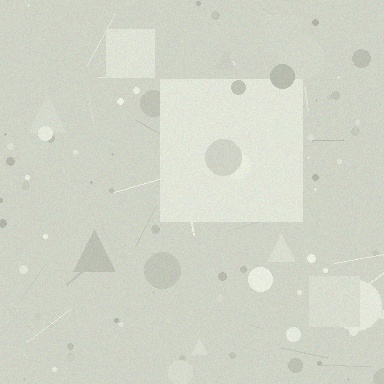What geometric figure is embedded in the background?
A square is embedded in the background.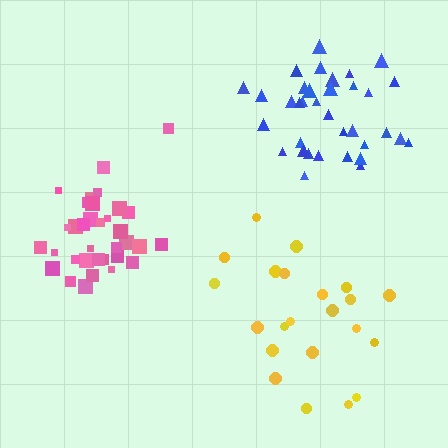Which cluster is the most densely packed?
Pink.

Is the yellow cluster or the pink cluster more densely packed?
Pink.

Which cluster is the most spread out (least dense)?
Yellow.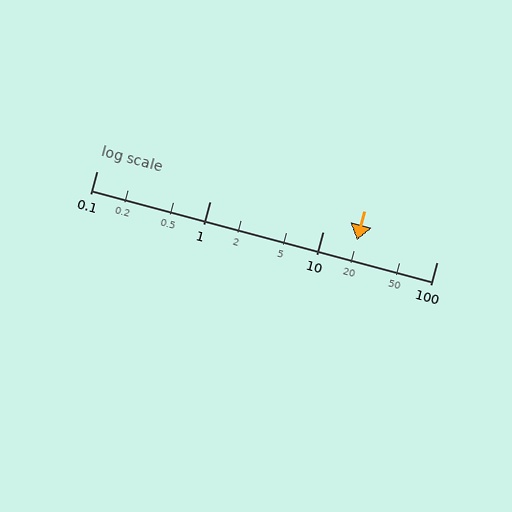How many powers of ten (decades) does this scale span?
The scale spans 3 decades, from 0.1 to 100.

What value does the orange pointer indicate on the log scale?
The pointer indicates approximately 20.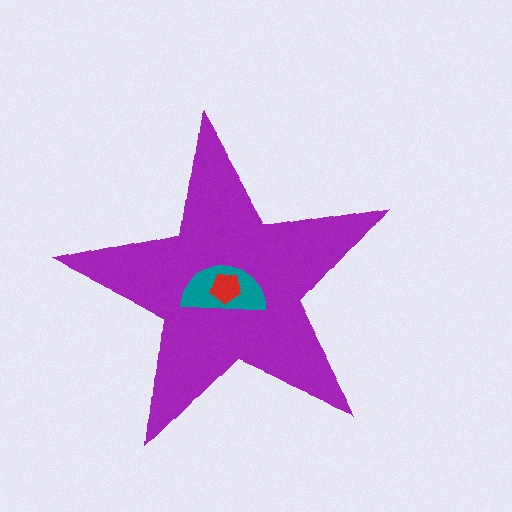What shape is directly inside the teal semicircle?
The red pentagon.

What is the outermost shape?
The purple star.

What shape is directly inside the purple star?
The teal semicircle.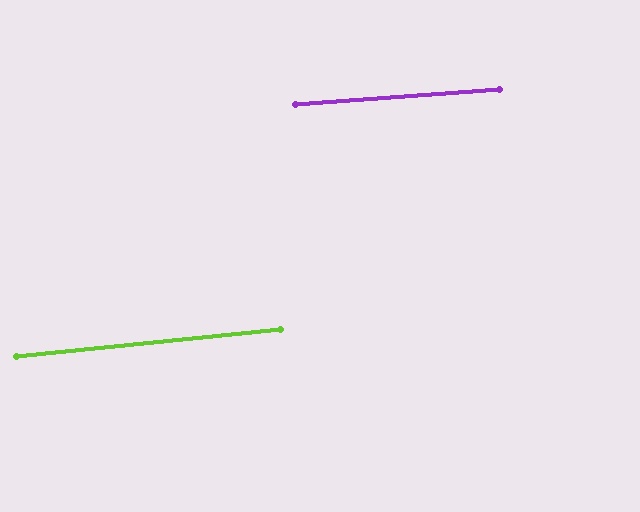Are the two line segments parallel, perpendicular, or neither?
Parallel — their directions differ by only 1.7°.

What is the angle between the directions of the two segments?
Approximately 2 degrees.